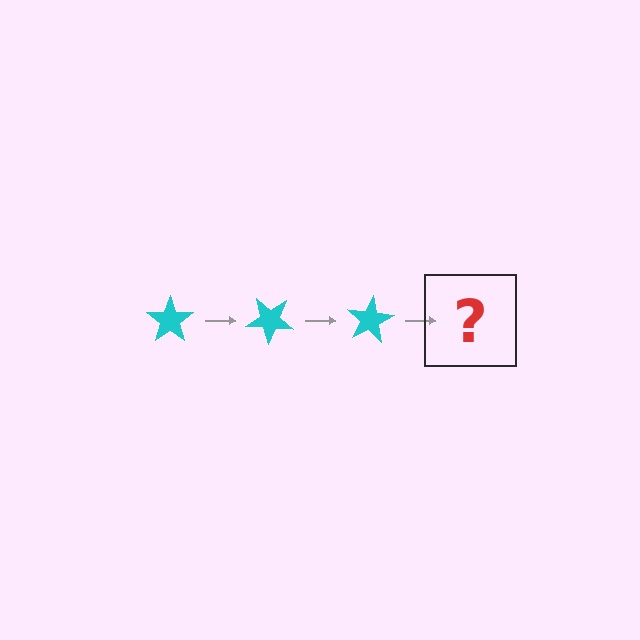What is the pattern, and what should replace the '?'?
The pattern is that the star rotates 40 degrees each step. The '?' should be a cyan star rotated 120 degrees.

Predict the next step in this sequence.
The next step is a cyan star rotated 120 degrees.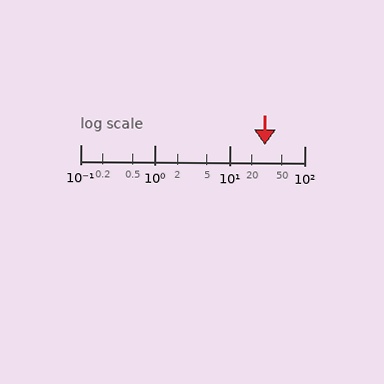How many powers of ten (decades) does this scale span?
The scale spans 3 decades, from 0.1 to 100.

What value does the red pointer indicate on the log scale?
The pointer indicates approximately 30.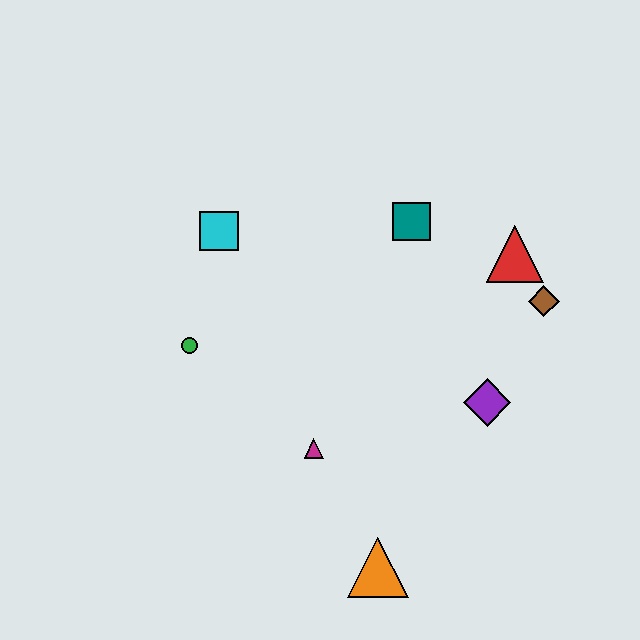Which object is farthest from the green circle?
The brown diamond is farthest from the green circle.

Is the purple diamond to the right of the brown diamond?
No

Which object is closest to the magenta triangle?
The orange triangle is closest to the magenta triangle.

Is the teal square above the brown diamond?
Yes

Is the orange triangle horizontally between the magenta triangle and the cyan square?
No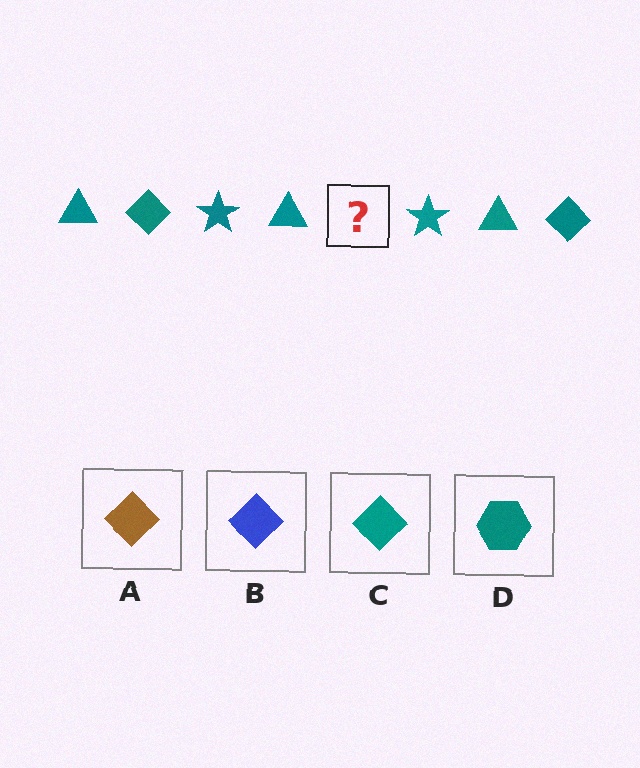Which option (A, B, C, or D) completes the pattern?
C.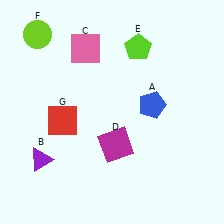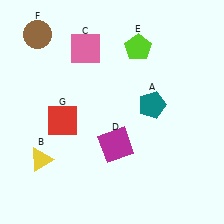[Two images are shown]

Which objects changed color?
A changed from blue to teal. B changed from purple to yellow. F changed from lime to brown.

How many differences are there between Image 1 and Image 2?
There are 3 differences between the two images.